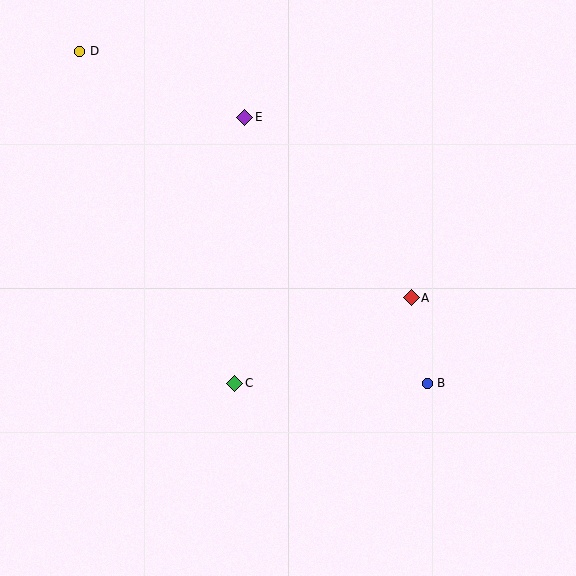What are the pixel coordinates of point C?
Point C is at (235, 383).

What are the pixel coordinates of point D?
Point D is at (80, 51).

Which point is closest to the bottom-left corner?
Point C is closest to the bottom-left corner.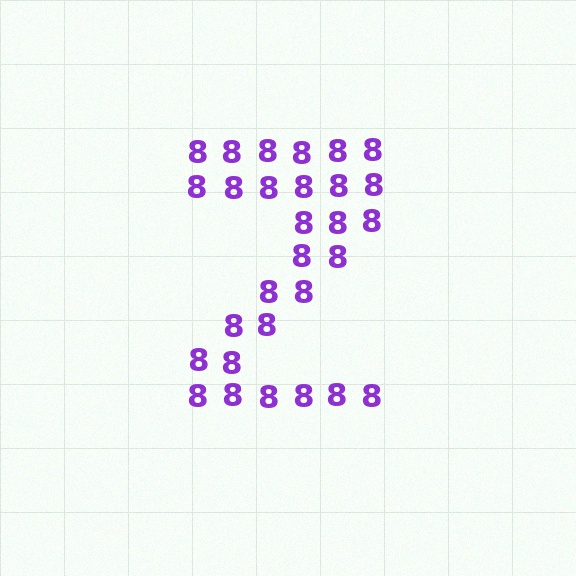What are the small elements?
The small elements are digit 8's.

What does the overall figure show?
The overall figure shows the letter Z.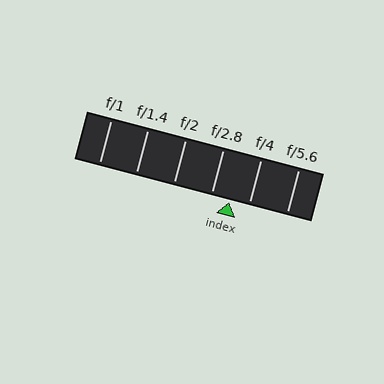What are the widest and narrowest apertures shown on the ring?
The widest aperture shown is f/1 and the narrowest is f/5.6.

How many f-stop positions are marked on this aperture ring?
There are 6 f-stop positions marked.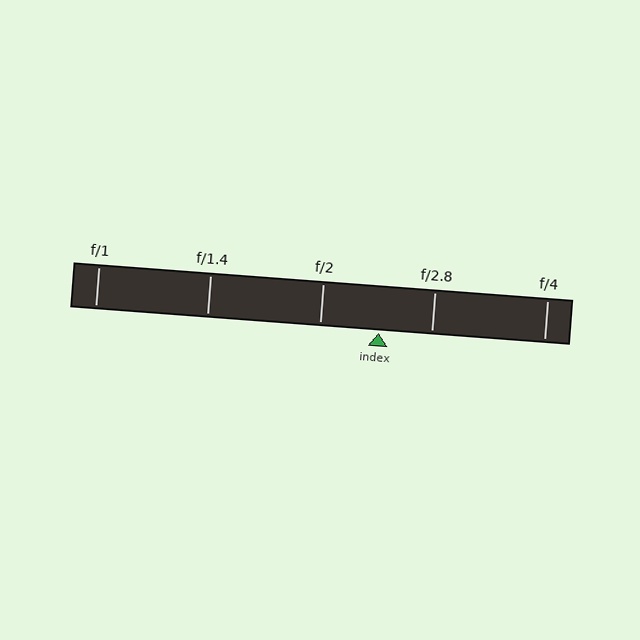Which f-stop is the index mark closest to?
The index mark is closest to f/2.8.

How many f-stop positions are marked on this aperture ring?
There are 5 f-stop positions marked.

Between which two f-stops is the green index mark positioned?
The index mark is between f/2 and f/2.8.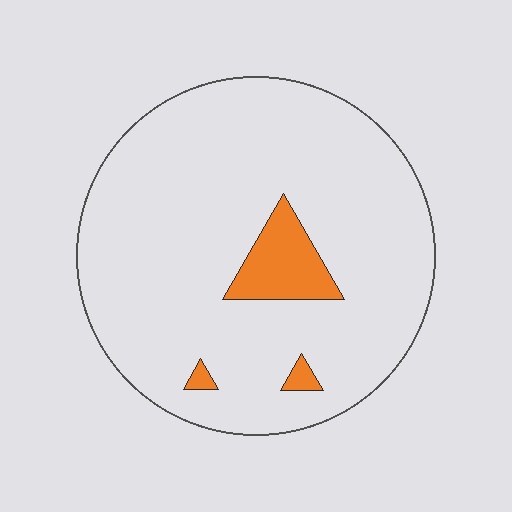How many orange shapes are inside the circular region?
3.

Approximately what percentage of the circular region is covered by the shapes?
Approximately 10%.